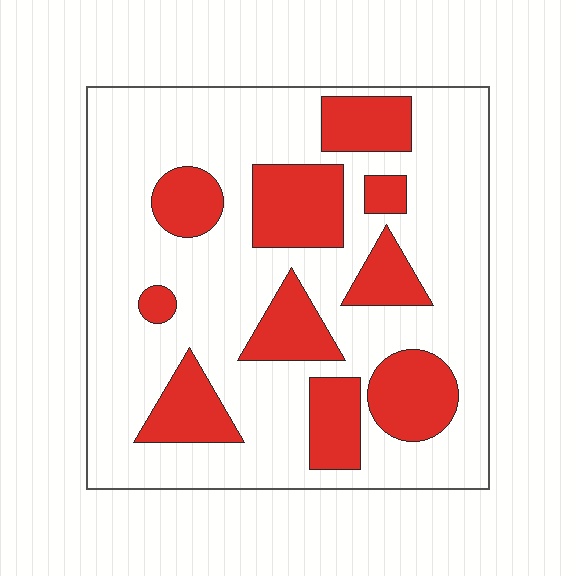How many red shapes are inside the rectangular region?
10.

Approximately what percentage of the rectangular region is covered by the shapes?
Approximately 30%.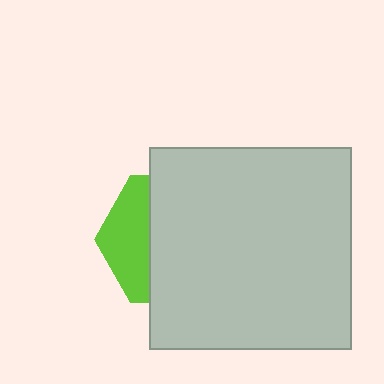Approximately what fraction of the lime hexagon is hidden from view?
Roughly 66% of the lime hexagon is hidden behind the light gray square.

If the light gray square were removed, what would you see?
You would see the complete lime hexagon.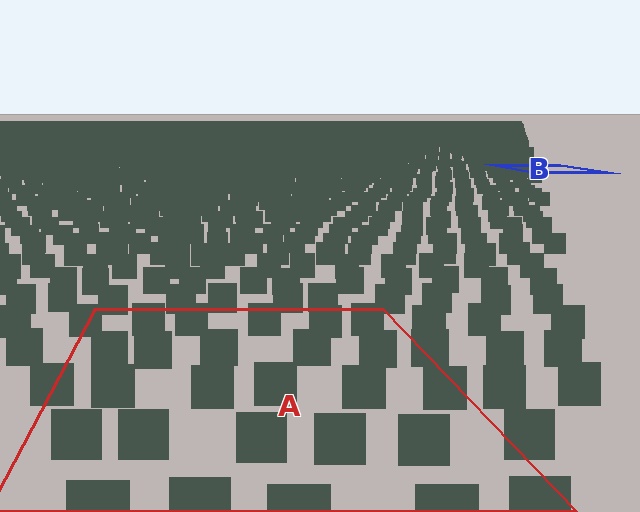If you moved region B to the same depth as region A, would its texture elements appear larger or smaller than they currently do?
They would appear larger. At a closer depth, the same texture elements are projected at a bigger on-screen size.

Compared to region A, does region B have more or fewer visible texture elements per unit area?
Region B has more texture elements per unit area — they are packed more densely because it is farther away.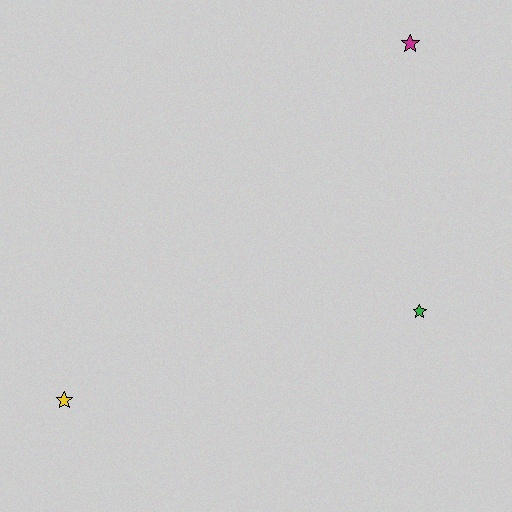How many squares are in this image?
There are no squares.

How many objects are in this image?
There are 3 objects.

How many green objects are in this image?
There is 1 green object.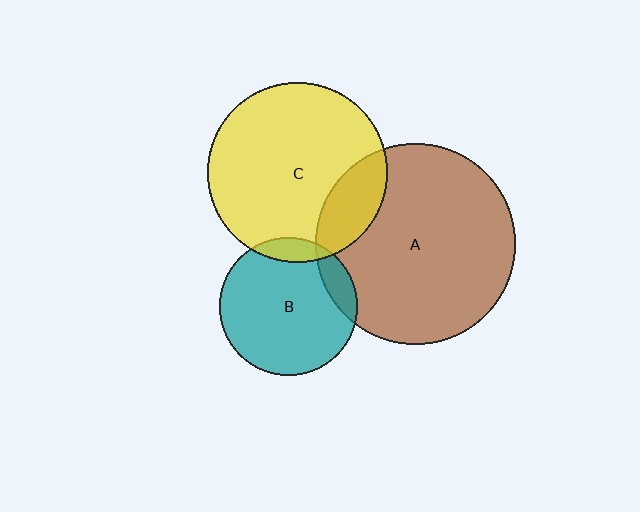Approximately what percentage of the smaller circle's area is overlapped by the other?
Approximately 10%.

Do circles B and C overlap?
Yes.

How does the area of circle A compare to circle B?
Approximately 2.1 times.